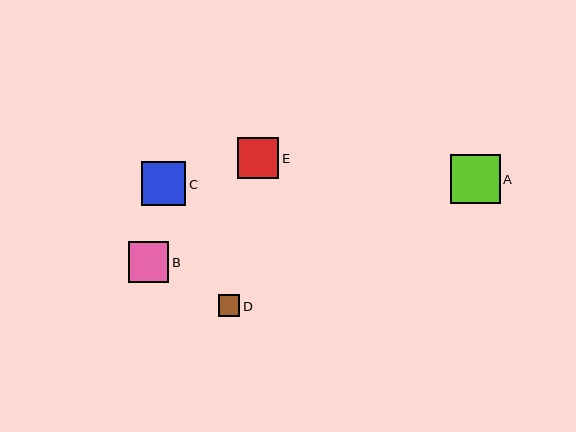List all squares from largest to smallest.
From largest to smallest: A, C, B, E, D.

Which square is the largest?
Square A is the largest with a size of approximately 49 pixels.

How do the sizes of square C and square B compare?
Square C and square B are approximately the same size.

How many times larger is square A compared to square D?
Square A is approximately 2.3 times the size of square D.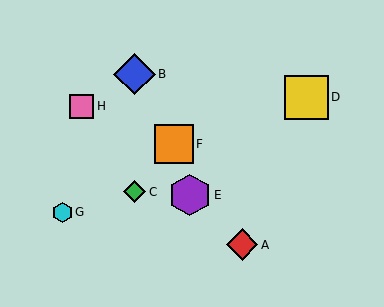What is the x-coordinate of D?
Object D is at x≈307.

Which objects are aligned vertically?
Objects B, C are aligned vertically.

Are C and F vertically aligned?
No, C is at x≈135 and F is at x≈174.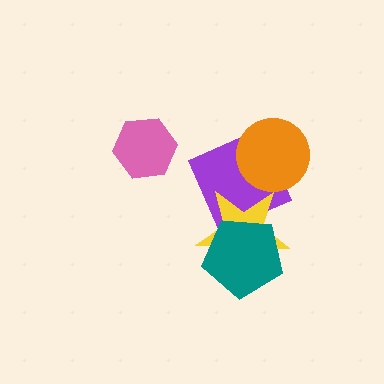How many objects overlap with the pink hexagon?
0 objects overlap with the pink hexagon.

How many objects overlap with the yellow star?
2 objects overlap with the yellow star.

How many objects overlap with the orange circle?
1 object overlaps with the orange circle.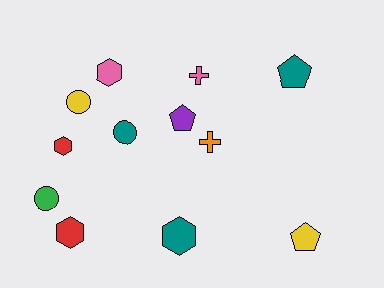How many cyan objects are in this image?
There are no cyan objects.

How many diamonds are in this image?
There are no diamonds.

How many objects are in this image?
There are 12 objects.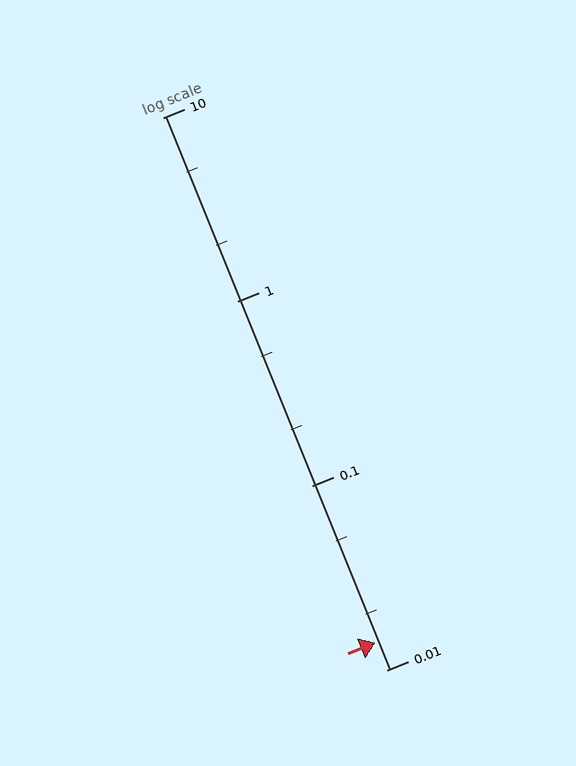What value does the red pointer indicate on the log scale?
The pointer indicates approximately 0.014.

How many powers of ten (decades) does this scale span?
The scale spans 3 decades, from 0.01 to 10.